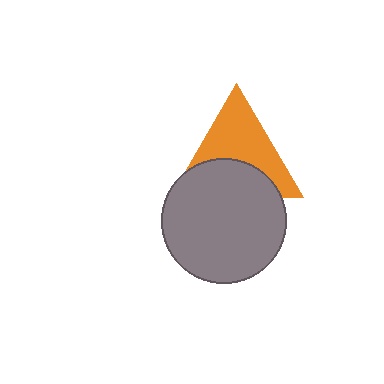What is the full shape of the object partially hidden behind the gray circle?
The partially hidden object is an orange triangle.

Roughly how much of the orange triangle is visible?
About half of it is visible (roughly 58%).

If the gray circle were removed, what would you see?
You would see the complete orange triangle.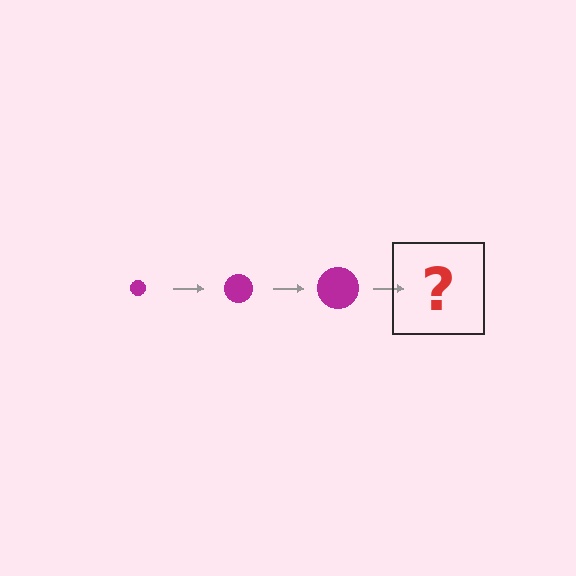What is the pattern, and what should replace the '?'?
The pattern is that the circle gets progressively larger each step. The '?' should be a magenta circle, larger than the previous one.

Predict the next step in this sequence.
The next step is a magenta circle, larger than the previous one.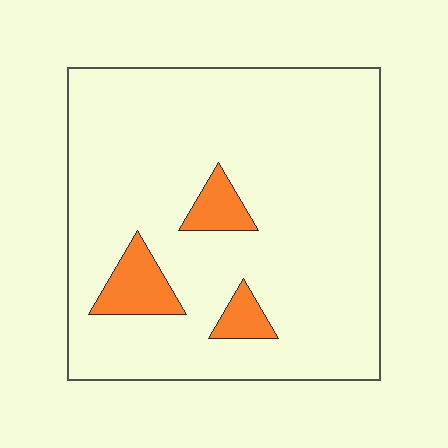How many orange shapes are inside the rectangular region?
3.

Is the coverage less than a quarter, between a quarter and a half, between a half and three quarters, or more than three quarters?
Less than a quarter.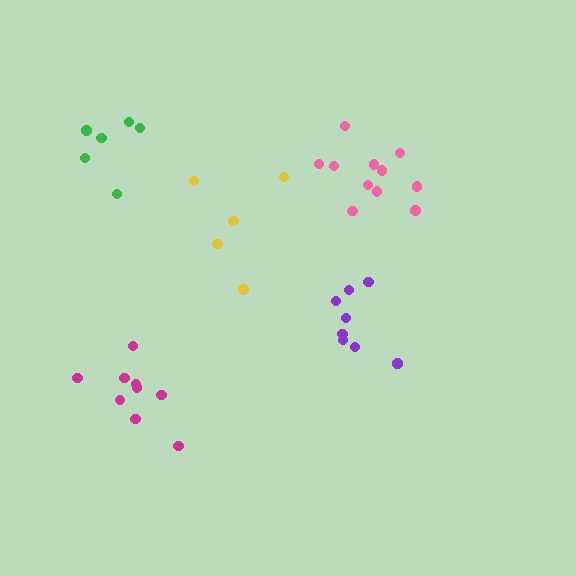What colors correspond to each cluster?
The clusters are colored: pink, magenta, purple, green, yellow.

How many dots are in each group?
Group 1: 11 dots, Group 2: 9 dots, Group 3: 8 dots, Group 4: 6 dots, Group 5: 5 dots (39 total).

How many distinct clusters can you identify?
There are 5 distinct clusters.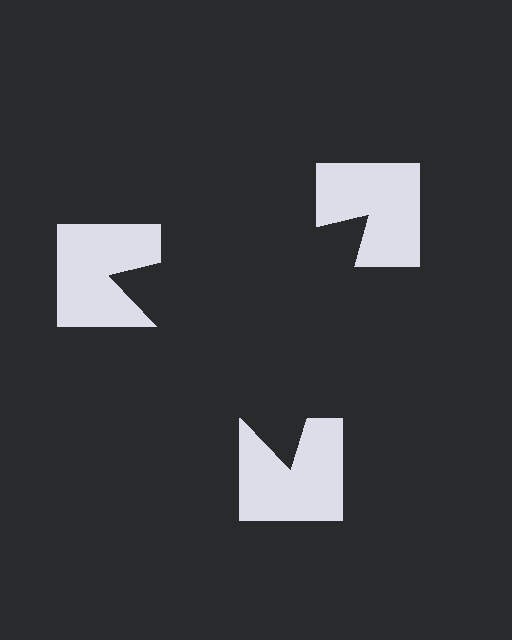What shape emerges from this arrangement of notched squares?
An illusory triangle — its edges are inferred from the aligned wedge cuts in the notched squares, not physically drawn.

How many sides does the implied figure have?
3 sides.